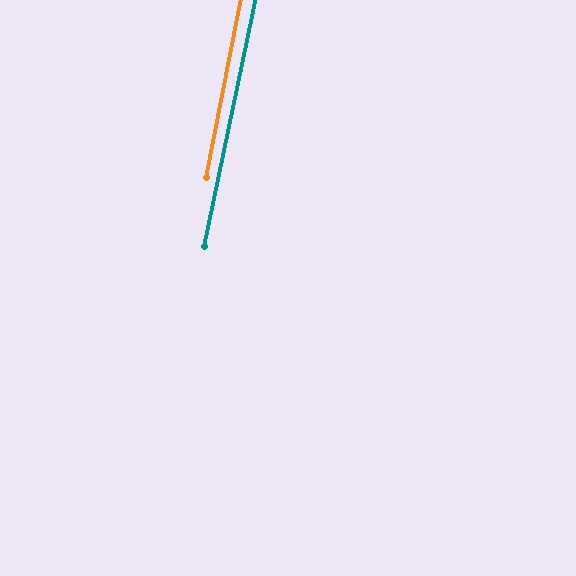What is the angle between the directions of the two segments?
Approximately 1 degree.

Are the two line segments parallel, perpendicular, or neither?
Parallel — their directions differ by only 0.6°.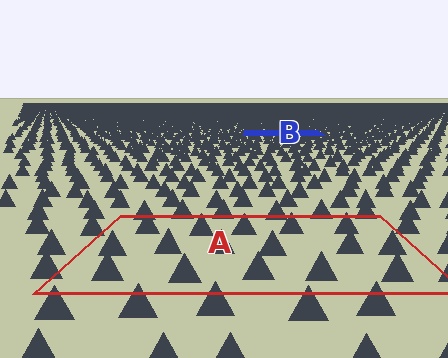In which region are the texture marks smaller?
The texture marks are smaller in region B, because it is farther away.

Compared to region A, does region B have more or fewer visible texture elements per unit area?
Region B has more texture elements per unit area — they are packed more densely because it is farther away.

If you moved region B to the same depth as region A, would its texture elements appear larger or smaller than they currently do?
They would appear larger. At a closer depth, the same texture elements are projected at a bigger on-screen size.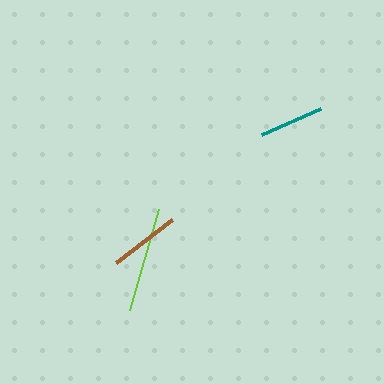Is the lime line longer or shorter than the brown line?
The lime line is longer than the brown line.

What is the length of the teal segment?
The teal segment is approximately 64 pixels long.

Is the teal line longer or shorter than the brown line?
The brown line is longer than the teal line.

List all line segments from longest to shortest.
From longest to shortest: lime, brown, teal.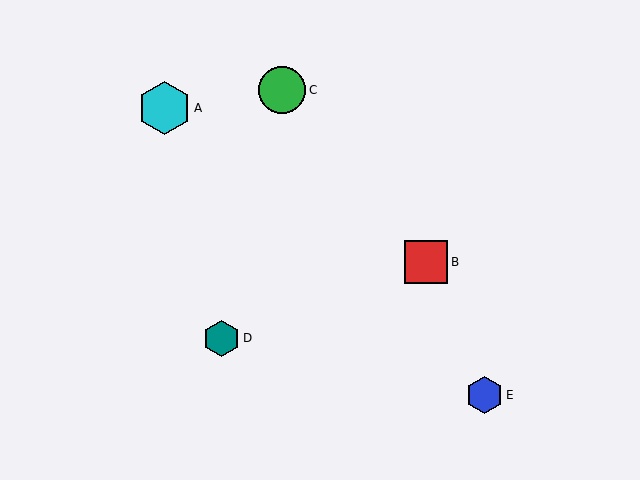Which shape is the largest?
The cyan hexagon (labeled A) is the largest.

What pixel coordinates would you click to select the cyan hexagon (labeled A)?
Click at (165, 108) to select the cyan hexagon A.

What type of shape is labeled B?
Shape B is a red square.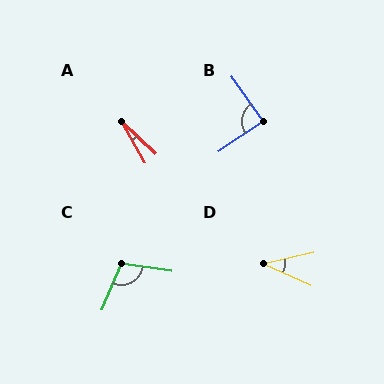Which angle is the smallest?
A, at approximately 16 degrees.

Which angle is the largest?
C, at approximately 105 degrees.